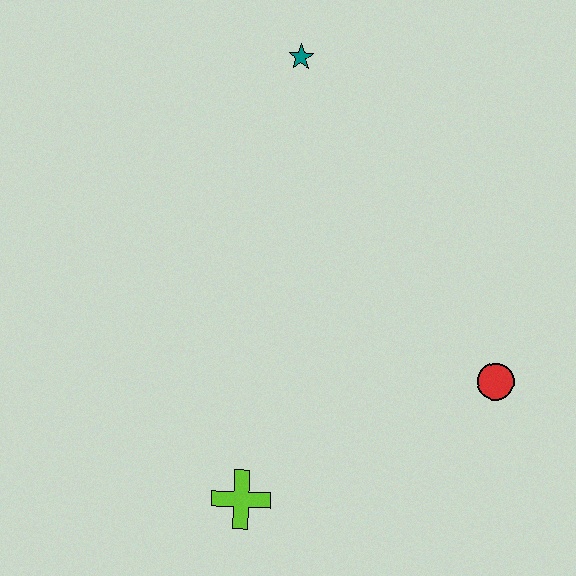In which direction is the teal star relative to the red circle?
The teal star is above the red circle.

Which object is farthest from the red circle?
The teal star is farthest from the red circle.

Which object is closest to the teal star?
The red circle is closest to the teal star.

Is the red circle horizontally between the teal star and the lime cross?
No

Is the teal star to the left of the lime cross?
No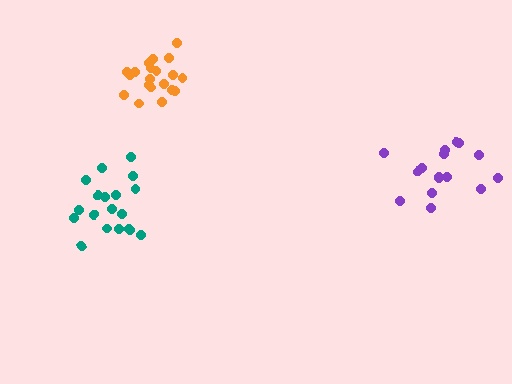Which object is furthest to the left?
The teal cluster is leftmost.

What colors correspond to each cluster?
The clusters are colored: teal, purple, orange.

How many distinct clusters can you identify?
There are 3 distinct clusters.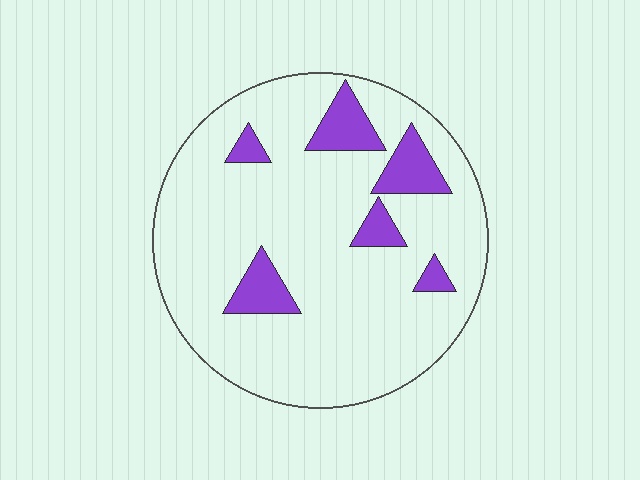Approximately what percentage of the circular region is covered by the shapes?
Approximately 15%.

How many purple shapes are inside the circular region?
6.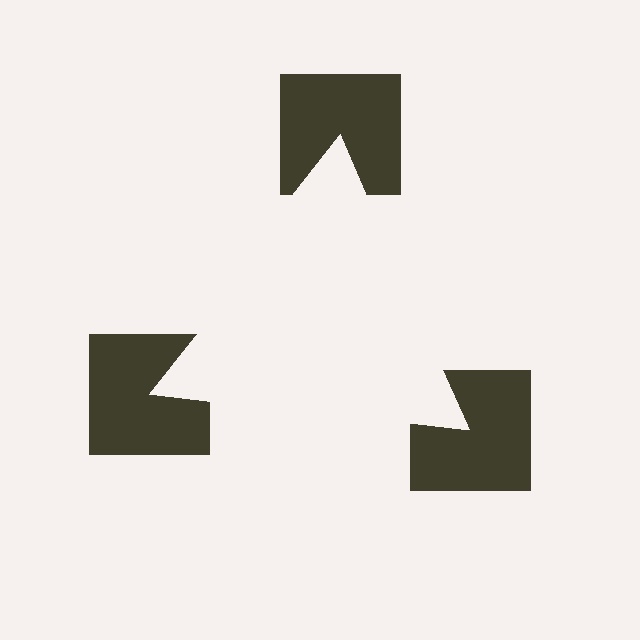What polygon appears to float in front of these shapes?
An illusory triangle — its edges are inferred from the aligned wedge cuts in the notched squares, not physically drawn.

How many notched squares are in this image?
There are 3 — one at each vertex of the illusory triangle.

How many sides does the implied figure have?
3 sides.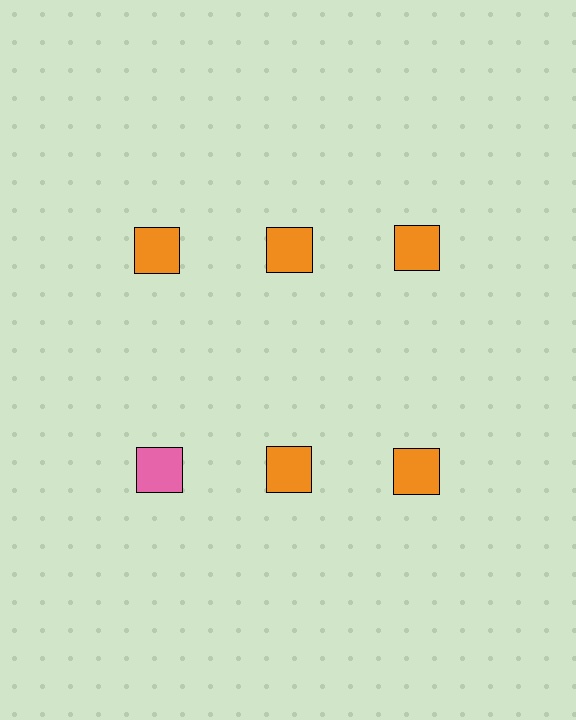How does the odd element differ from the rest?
It has a different color: pink instead of orange.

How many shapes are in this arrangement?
There are 6 shapes arranged in a grid pattern.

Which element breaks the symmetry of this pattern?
The pink square in the second row, leftmost column breaks the symmetry. All other shapes are orange squares.